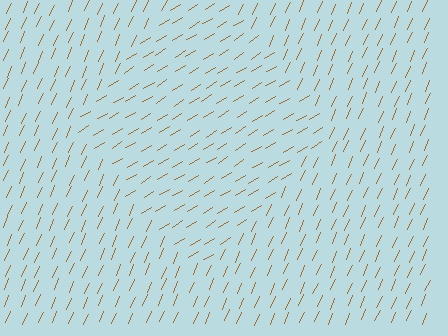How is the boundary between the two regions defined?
The boundary is defined purely by a change in line orientation (approximately 35 degrees difference). All lines are the same color and thickness.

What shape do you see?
I see a diamond.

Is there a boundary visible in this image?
Yes, there is a texture boundary formed by a change in line orientation.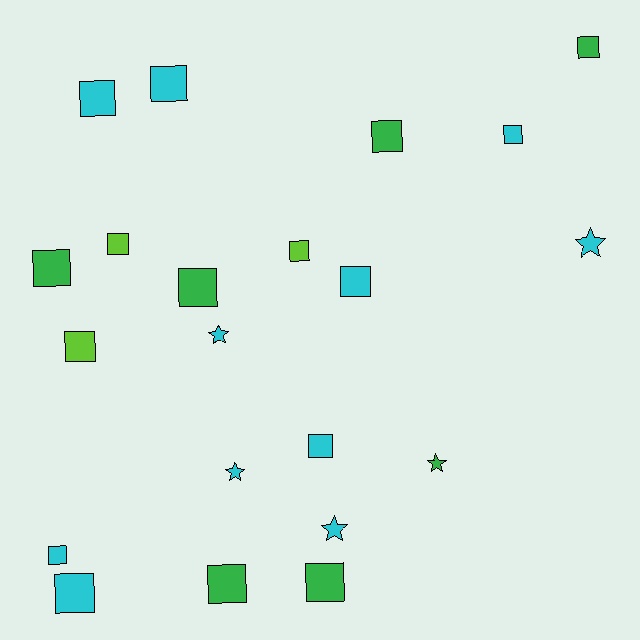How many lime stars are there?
There are no lime stars.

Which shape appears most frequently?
Square, with 16 objects.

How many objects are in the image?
There are 21 objects.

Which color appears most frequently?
Cyan, with 11 objects.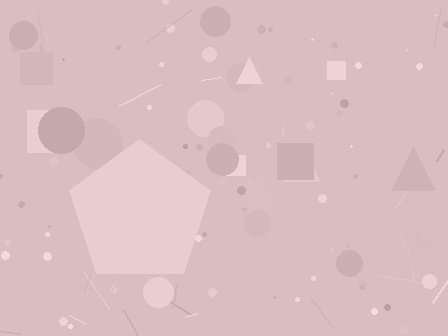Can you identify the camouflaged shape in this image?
The camouflaged shape is a pentagon.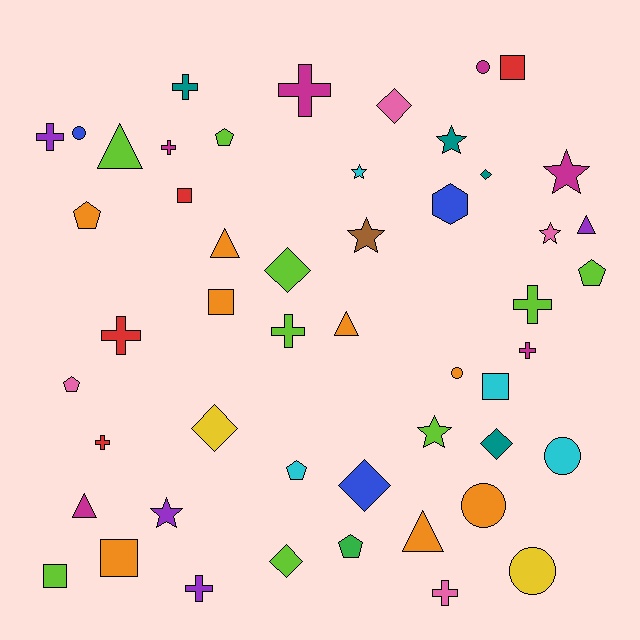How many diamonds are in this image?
There are 7 diamonds.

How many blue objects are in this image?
There are 3 blue objects.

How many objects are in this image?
There are 50 objects.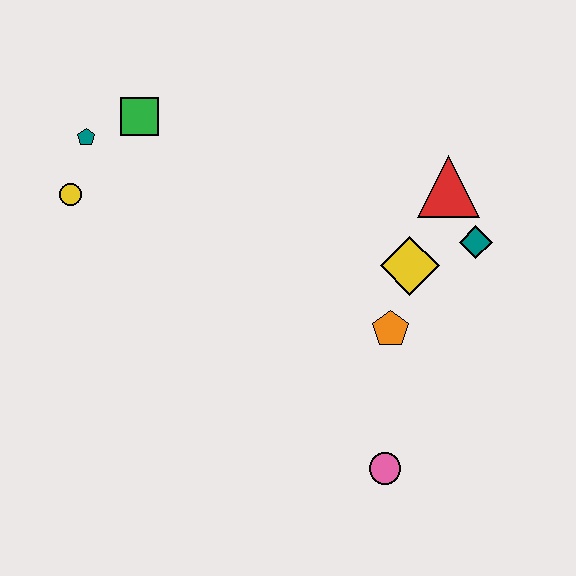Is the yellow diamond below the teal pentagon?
Yes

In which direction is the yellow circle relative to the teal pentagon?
The yellow circle is below the teal pentagon.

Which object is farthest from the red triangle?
The yellow circle is farthest from the red triangle.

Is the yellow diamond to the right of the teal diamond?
No